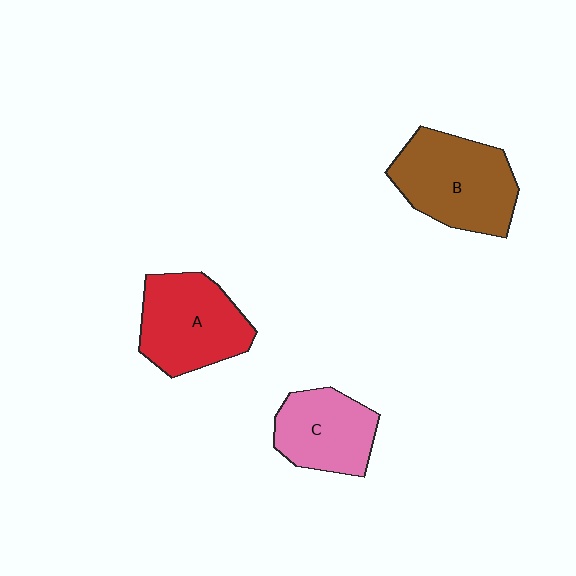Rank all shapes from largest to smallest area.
From largest to smallest: B (brown), A (red), C (pink).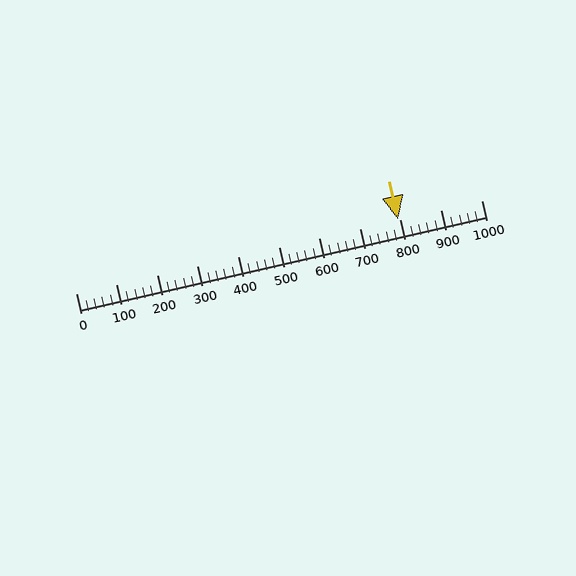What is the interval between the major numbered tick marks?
The major tick marks are spaced 100 units apart.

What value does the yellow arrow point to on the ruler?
The yellow arrow points to approximately 794.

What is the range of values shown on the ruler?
The ruler shows values from 0 to 1000.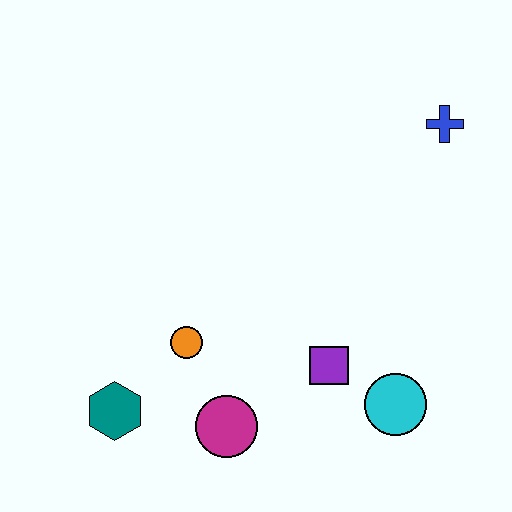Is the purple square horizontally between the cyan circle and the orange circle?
Yes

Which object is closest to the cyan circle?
The purple square is closest to the cyan circle.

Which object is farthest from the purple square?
The blue cross is farthest from the purple square.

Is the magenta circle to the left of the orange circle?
No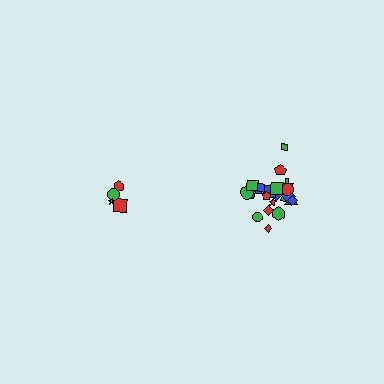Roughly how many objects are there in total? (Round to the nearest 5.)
Roughly 25 objects in total.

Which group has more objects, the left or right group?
The right group.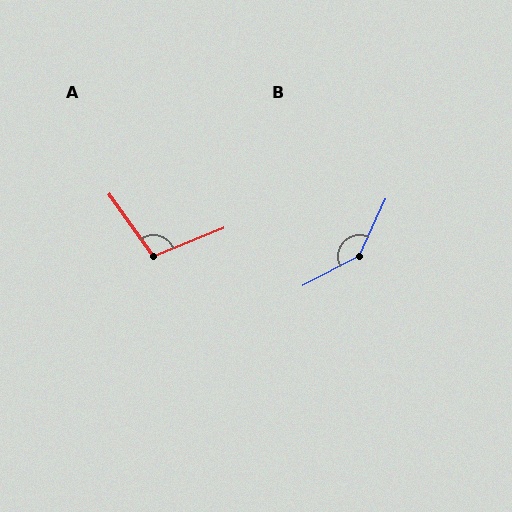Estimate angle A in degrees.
Approximately 103 degrees.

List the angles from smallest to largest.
A (103°), B (142°).